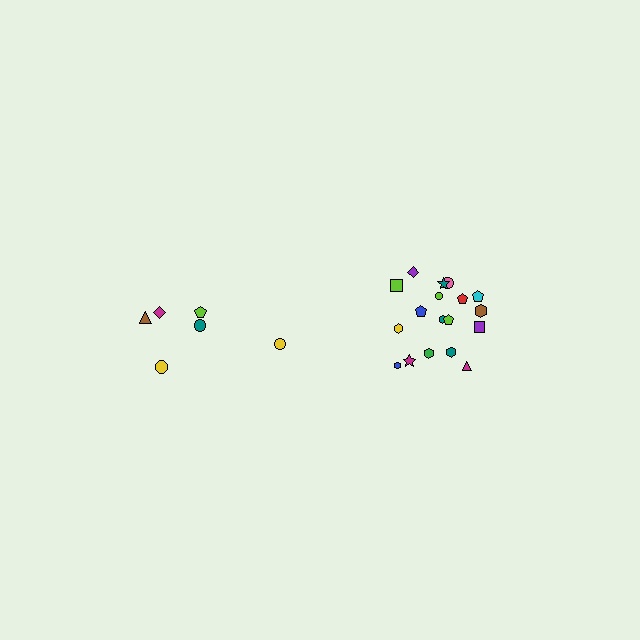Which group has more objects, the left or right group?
The right group.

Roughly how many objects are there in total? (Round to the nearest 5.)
Roughly 25 objects in total.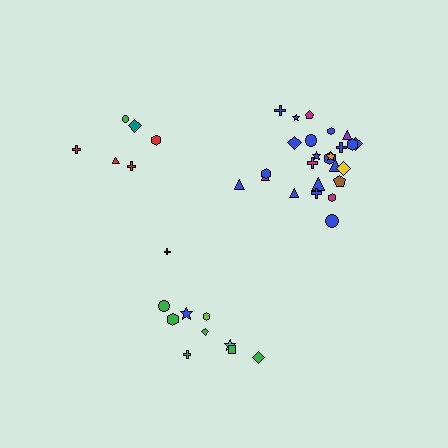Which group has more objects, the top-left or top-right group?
The top-right group.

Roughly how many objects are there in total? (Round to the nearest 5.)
Roughly 40 objects in total.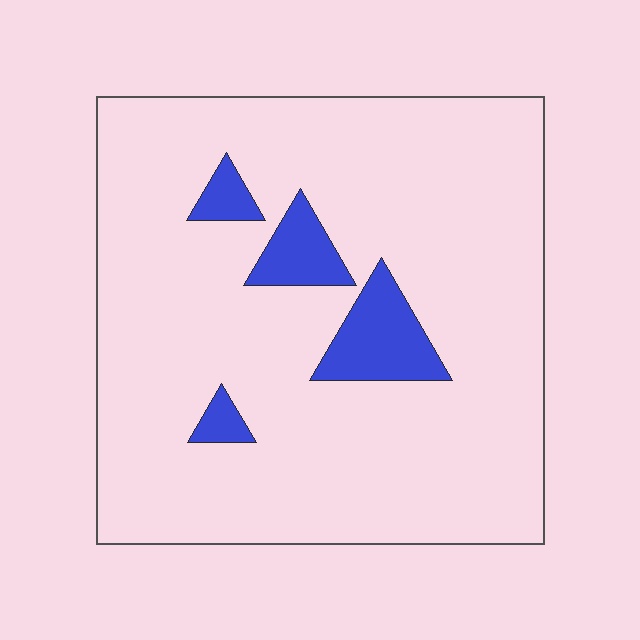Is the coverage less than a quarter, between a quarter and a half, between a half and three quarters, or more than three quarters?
Less than a quarter.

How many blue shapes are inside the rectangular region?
4.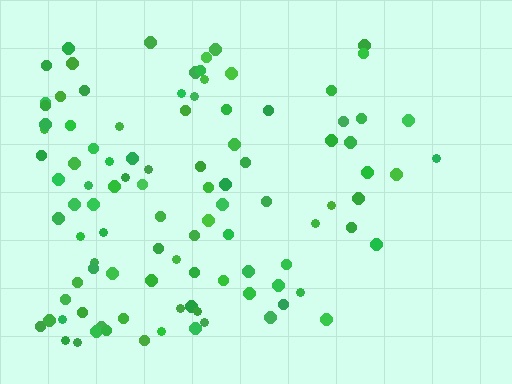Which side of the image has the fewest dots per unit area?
The right.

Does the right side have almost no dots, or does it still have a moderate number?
Still a moderate number, just noticeably fewer than the left.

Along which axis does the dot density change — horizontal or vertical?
Horizontal.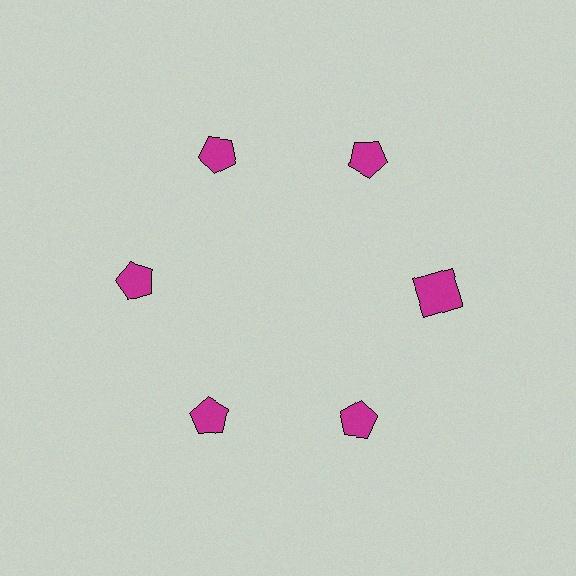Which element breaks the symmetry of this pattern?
The magenta square at roughly the 3 o'clock position breaks the symmetry. All other shapes are magenta pentagons.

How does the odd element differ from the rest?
It has a different shape: square instead of pentagon.